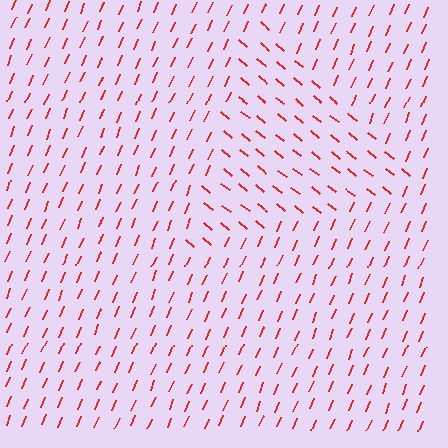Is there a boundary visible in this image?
Yes, there is a texture boundary formed by a change in line orientation.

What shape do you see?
I see a triangle.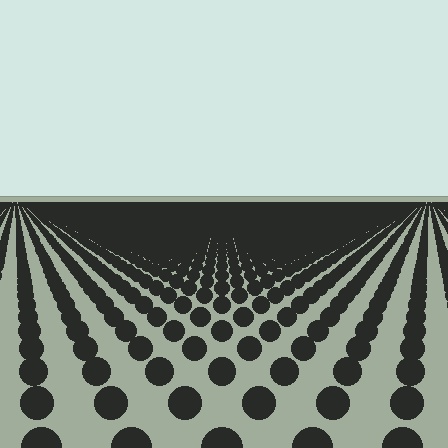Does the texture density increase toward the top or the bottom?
Density increases toward the top.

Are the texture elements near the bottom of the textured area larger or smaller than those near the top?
Larger. Near the bottom, elements are closer to the viewer and appear at a bigger on-screen size.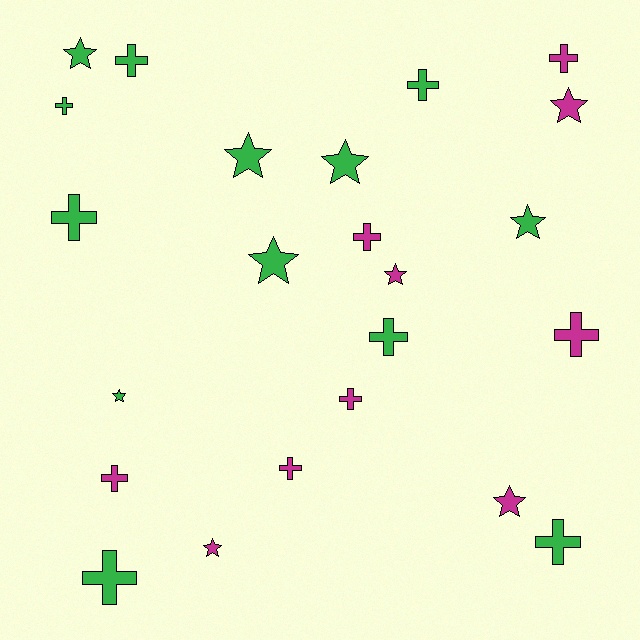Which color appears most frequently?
Green, with 13 objects.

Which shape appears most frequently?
Cross, with 13 objects.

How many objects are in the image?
There are 23 objects.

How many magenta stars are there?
There are 4 magenta stars.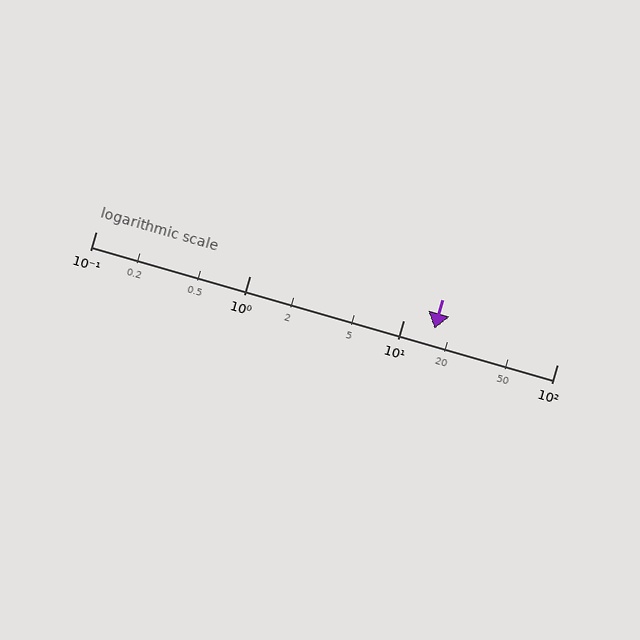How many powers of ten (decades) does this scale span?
The scale spans 3 decades, from 0.1 to 100.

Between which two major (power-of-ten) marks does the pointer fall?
The pointer is between 10 and 100.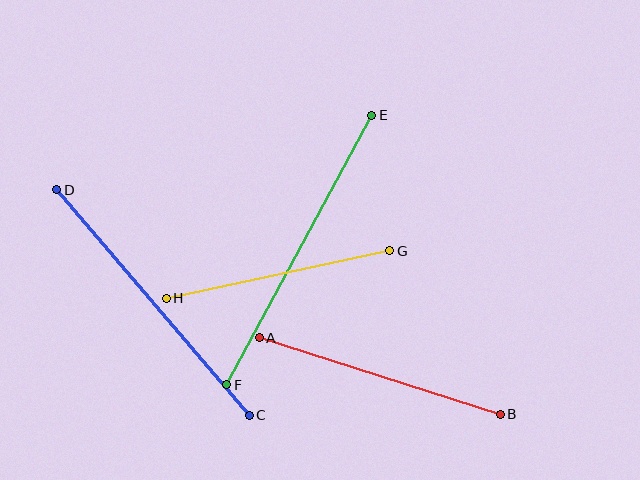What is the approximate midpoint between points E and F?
The midpoint is at approximately (299, 250) pixels.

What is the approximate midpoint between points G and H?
The midpoint is at approximately (278, 274) pixels.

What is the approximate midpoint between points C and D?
The midpoint is at approximately (153, 302) pixels.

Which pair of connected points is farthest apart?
Points E and F are farthest apart.